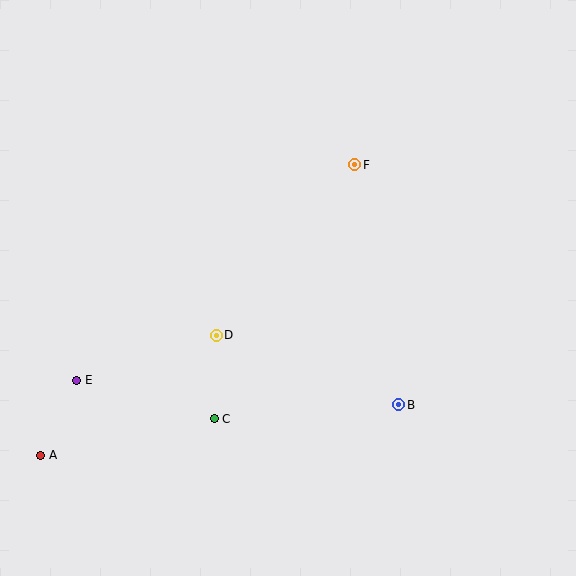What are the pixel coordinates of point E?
Point E is at (77, 380).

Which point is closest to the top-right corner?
Point F is closest to the top-right corner.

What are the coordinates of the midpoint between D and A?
The midpoint between D and A is at (128, 395).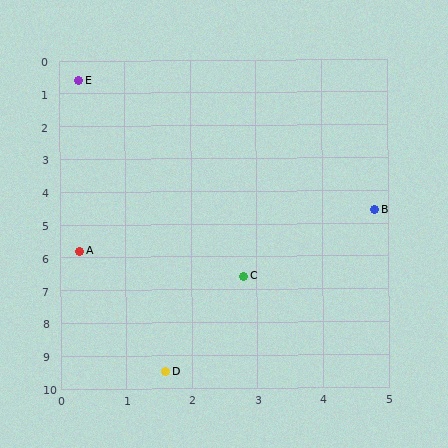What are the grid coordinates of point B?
Point B is at approximately (4.8, 4.6).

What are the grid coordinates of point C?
Point C is at approximately (2.8, 6.6).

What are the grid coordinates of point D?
Point D is at approximately (1.6, 9.5).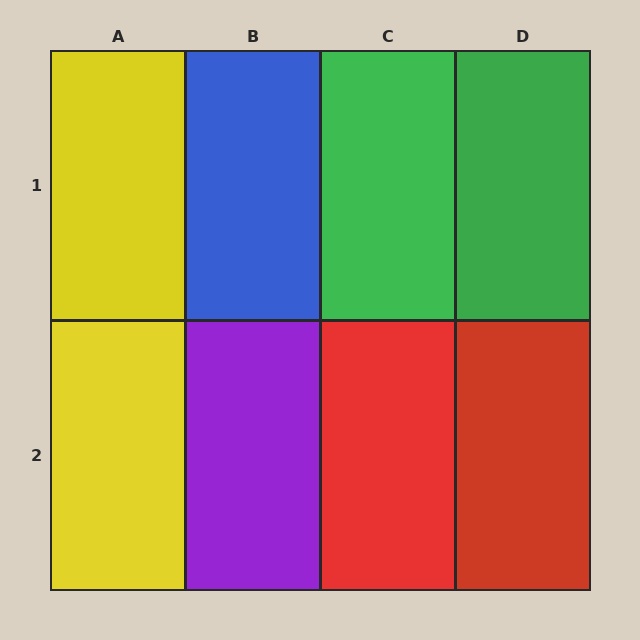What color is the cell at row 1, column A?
Yellow.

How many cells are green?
2 cells are green.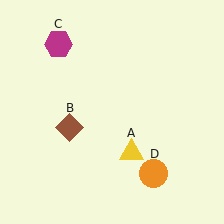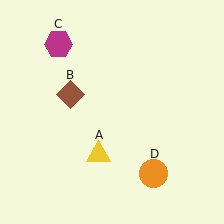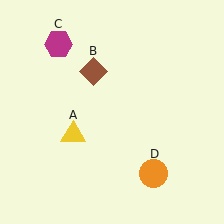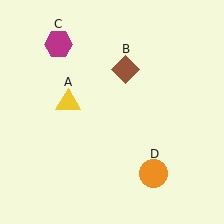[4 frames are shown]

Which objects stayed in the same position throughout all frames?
Magenta hexagon (object C) and orange circle (object D) remained stationary.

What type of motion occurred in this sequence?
The yellow triangle (object A), brown diamond (object B) rotated clockwise around the center of the scene.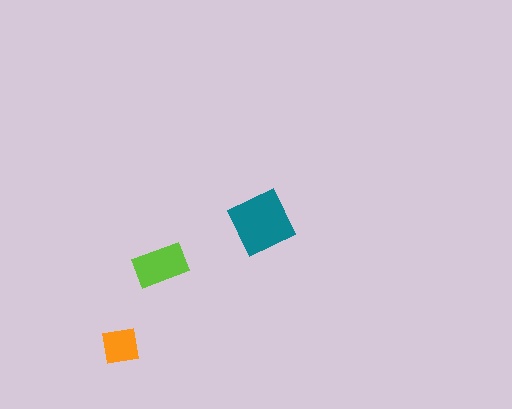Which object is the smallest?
The orange square.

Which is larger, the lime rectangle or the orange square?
The lime rectangle.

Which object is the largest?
The teal square.